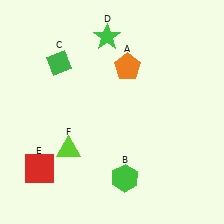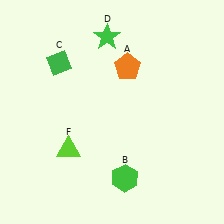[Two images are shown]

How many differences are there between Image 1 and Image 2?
There is 1 difference between the two images.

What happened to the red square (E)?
The red square (E) was removed in Image 2. It was in the bottom-left area of Image 1.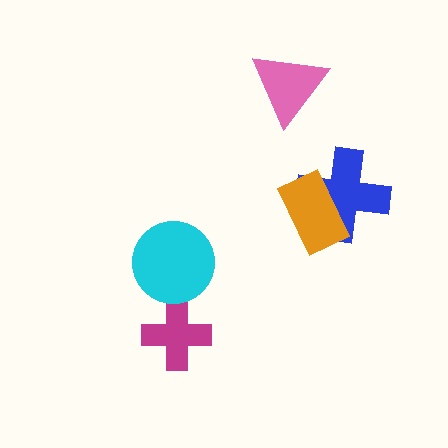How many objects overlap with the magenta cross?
0 objects overlap with the magenta cross.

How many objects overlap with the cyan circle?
0 objects overlap with the cyan circle.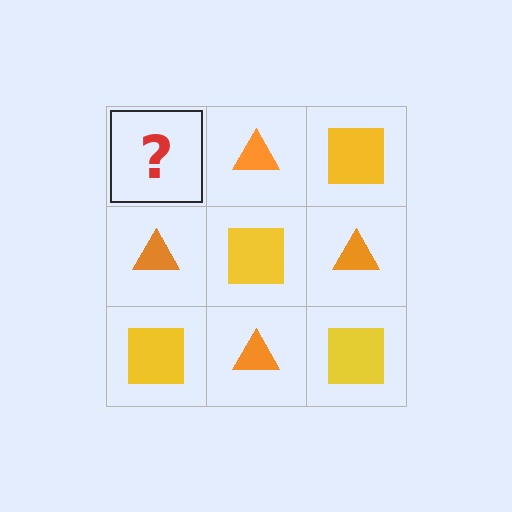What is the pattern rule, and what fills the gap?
The rule is that it alternates yellow square and orange triangle in a checkerboard pattern. The gap should be filled with a yellow square.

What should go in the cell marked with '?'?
The missing cell should contain a yellow square.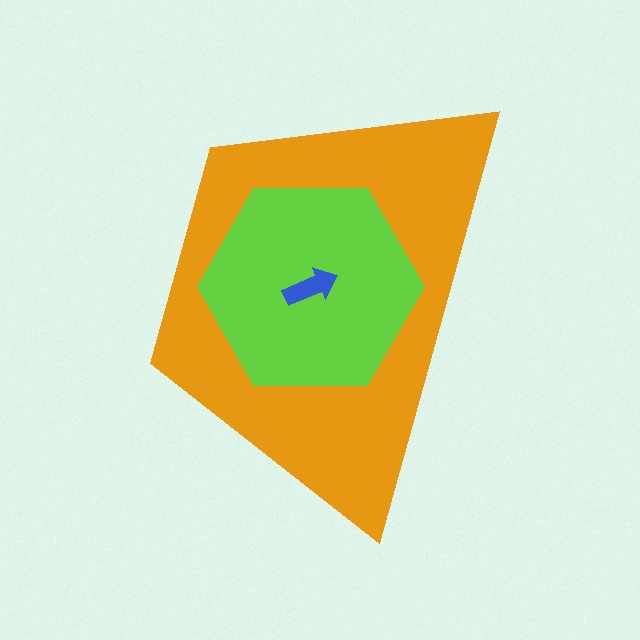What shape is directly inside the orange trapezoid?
The lime hexagon.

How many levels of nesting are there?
3.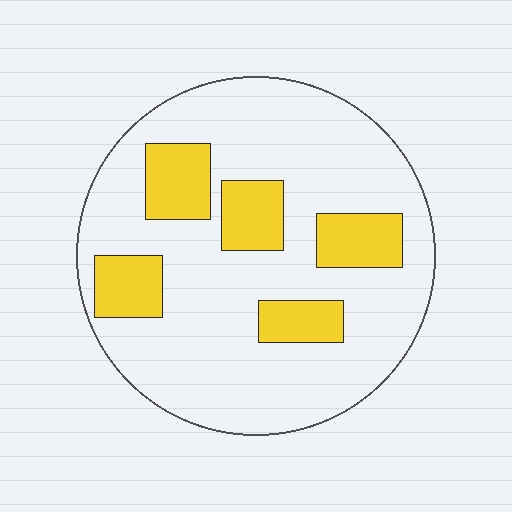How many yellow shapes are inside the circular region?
5.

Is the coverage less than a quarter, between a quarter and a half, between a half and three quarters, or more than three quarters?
Less than a quarter.